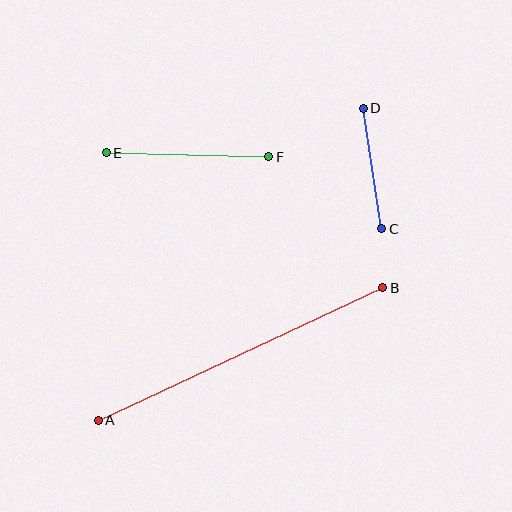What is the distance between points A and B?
The distance is approximately 314 pixels.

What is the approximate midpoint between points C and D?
The midpoint is at approximately (373, 168) pixels.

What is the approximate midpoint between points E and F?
The midpoint is at approximately (188, 155) pixels.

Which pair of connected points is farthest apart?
Points A and B are farthest apart.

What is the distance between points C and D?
The distance is approximately 122 pixels.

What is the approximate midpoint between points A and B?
The midpoint is at approximately (240, 354) pixels.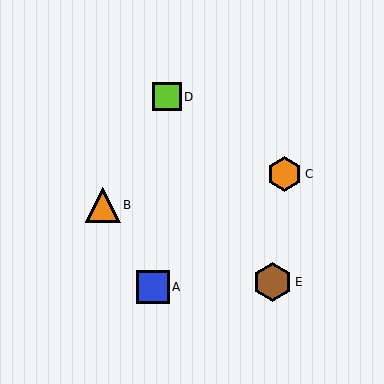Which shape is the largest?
The brown hexagon (labeled E) is the largest.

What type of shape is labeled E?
Shape E is a brown hexagon.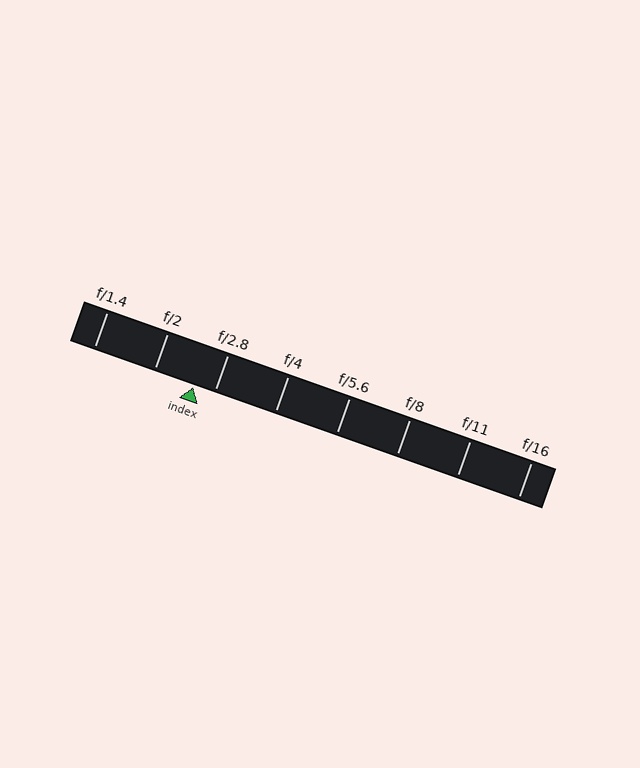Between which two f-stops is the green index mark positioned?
The index mark is between f/2 and f/2.8.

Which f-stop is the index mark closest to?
The index mark is closest to f/2.8.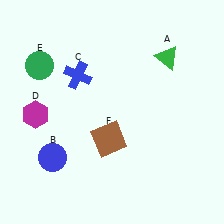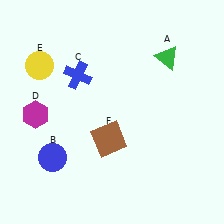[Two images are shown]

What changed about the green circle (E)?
In Image 1, E is green. In Image 2, it changed to yellow.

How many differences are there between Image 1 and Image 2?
There is 1 difference between the two images.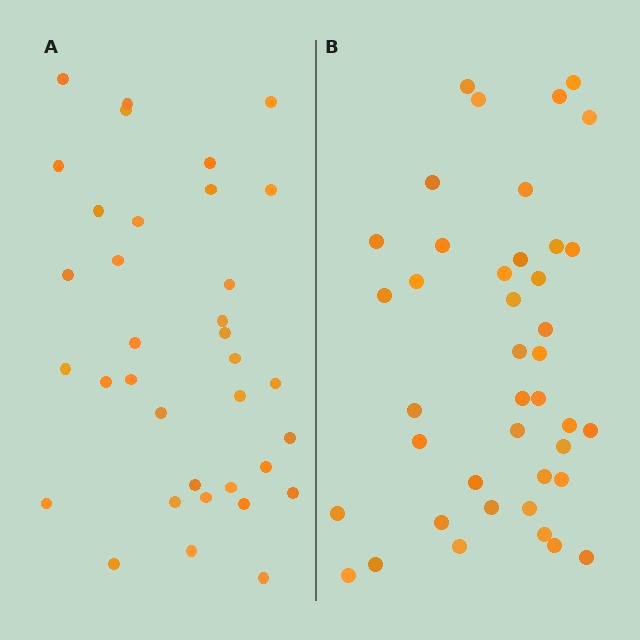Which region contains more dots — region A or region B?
Region B (the right region) has more dots.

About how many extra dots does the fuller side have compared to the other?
Region B has about 6 more dots than region A.